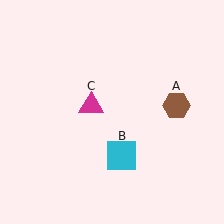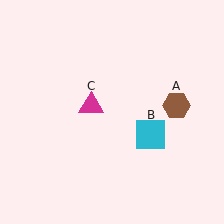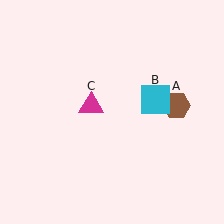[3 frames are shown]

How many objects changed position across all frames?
1 object changed position: cyan square (object B).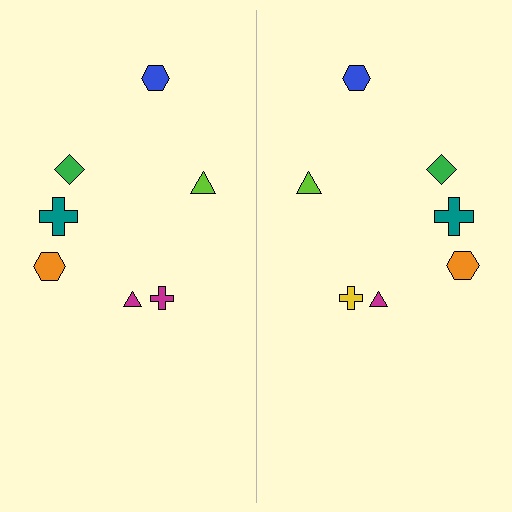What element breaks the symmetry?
The yellow cross on the right side breaks the symmetry — its mirror counterpart is magenta.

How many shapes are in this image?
There are 14 shapes in this image.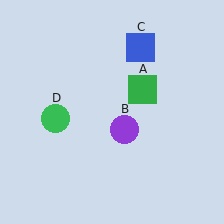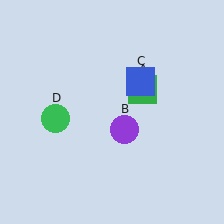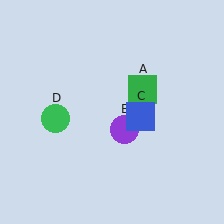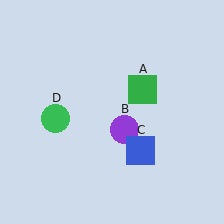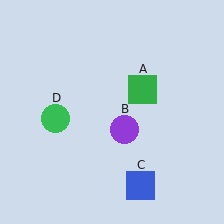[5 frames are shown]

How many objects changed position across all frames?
1 object changed position: blue square (object C).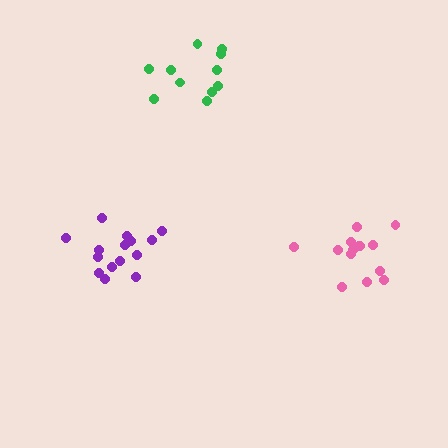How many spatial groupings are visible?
There are 3 spatial groupings.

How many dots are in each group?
Group 1: 15 dots, Group 2: 14 dots, Group 3: 11 dots (40 total).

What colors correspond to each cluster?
The clusters are colored: purple, pink, green.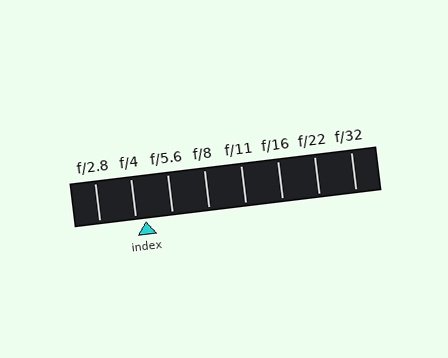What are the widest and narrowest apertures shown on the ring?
The widest aperture shown is f/2.8 and the narrowest is f/32.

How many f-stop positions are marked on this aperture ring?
There are 8 f-stop positions marked.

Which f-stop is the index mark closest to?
The index mark is closest to f/4.